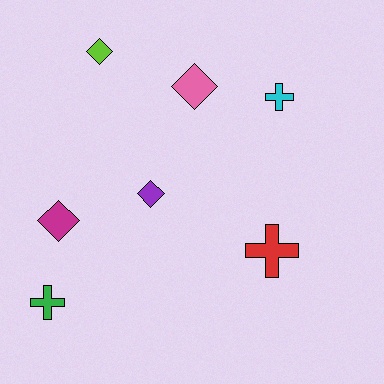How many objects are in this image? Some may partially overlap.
There are 7 objects.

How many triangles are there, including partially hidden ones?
There are no triangles.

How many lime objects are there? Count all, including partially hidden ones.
There is 1 lime object.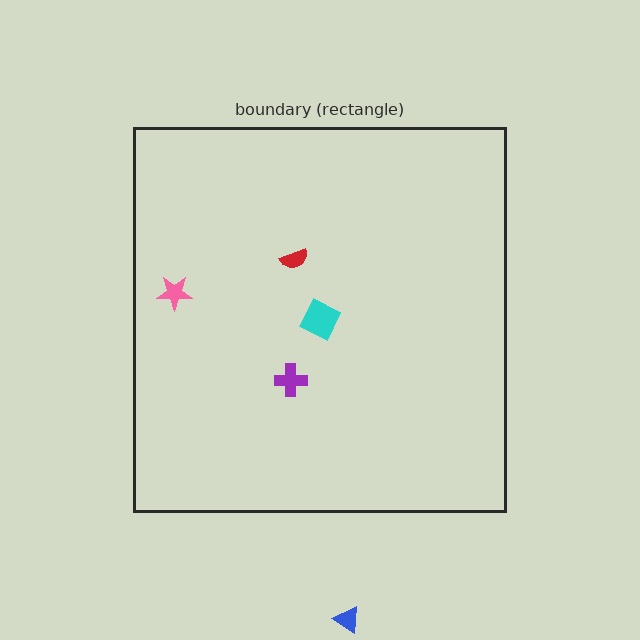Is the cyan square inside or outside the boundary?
Inside.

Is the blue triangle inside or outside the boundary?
Outside.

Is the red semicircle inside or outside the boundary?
Inside.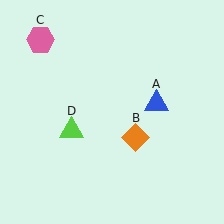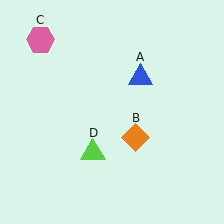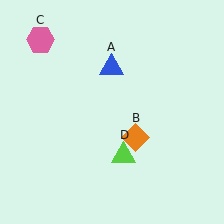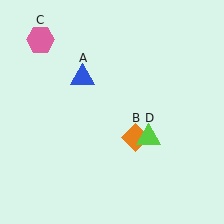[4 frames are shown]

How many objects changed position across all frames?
2 objects changed position: blue triangle (object A), lime triangle (object D).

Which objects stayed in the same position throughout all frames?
Orange diamond (object B) and pink hexagon (object C) remained stationary.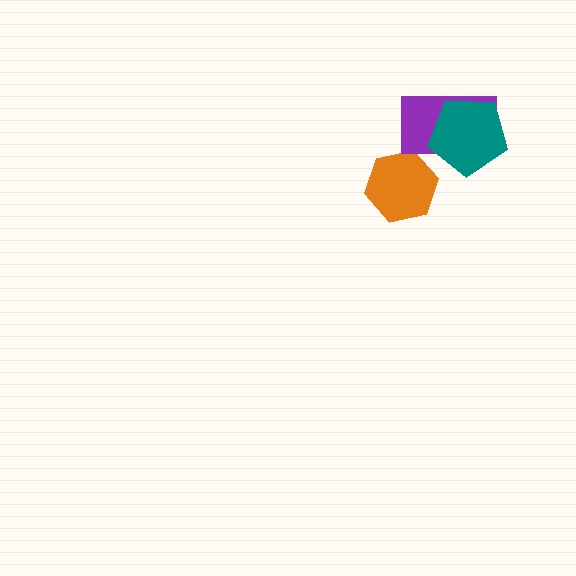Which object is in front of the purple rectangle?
The teal pentagon is in front of the purple rectangle.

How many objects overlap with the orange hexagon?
0 objects overlap with the orange hexagon.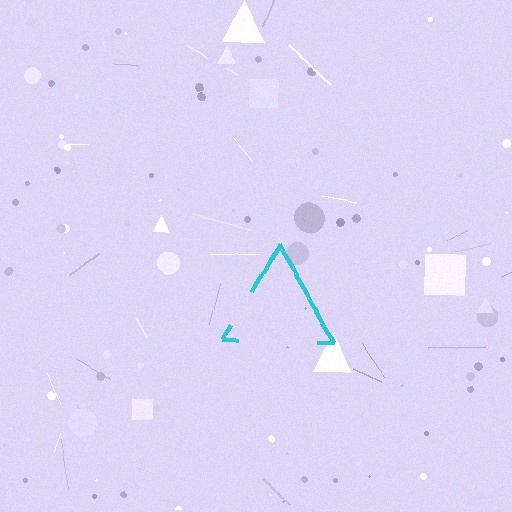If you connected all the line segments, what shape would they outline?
They would outline a triangle.